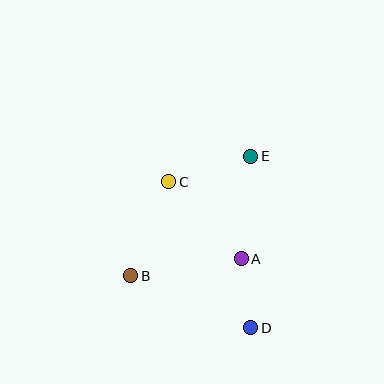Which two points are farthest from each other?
Points D and E are farthest from each other.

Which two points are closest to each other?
Points A and D are closest to each other.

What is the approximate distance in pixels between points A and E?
The distance between A and E is approximately 103 pixels.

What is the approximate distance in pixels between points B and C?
The distance between B and C is approximately 101 pixels.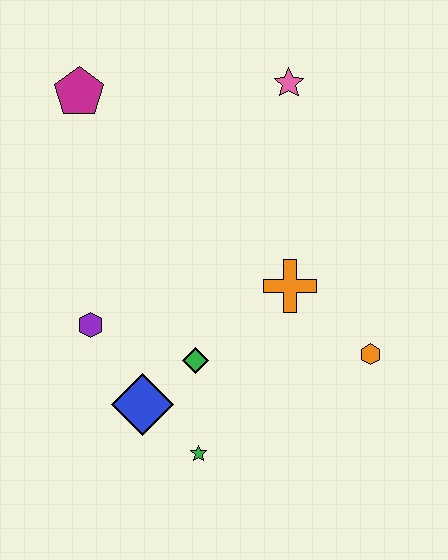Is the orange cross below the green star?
No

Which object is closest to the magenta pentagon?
The pink star is closest to the magenta pentagon.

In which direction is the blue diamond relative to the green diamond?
The blue diamond is to the left of the green diamond.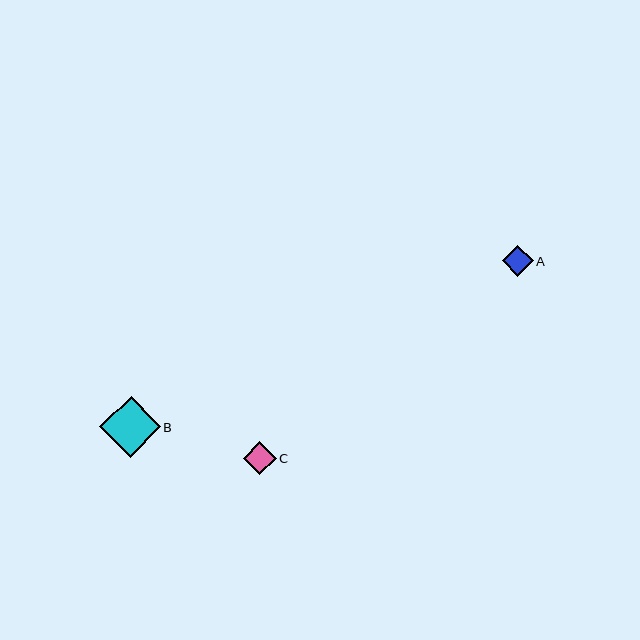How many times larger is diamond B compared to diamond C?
Diamond B is approximately 1.8 times the size of diamond C.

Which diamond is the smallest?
Diamond A is the smallest with a size of approximately 31 pixels.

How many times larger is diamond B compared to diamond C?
Diamond B is approximately 1.8 times the size of diamond C.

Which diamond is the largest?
Diamond B is the largest with a size of approximately 60 pixels.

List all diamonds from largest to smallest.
From largest to smallest: B, C, A.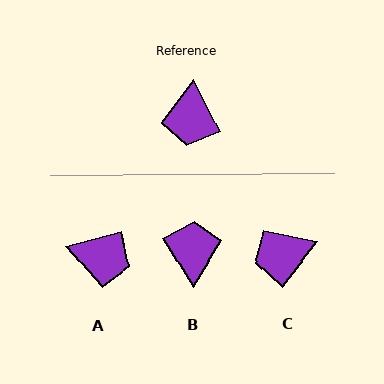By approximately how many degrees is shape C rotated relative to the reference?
Approximately 65 degrees clockwise.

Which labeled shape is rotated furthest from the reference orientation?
B, about 175 degrees away.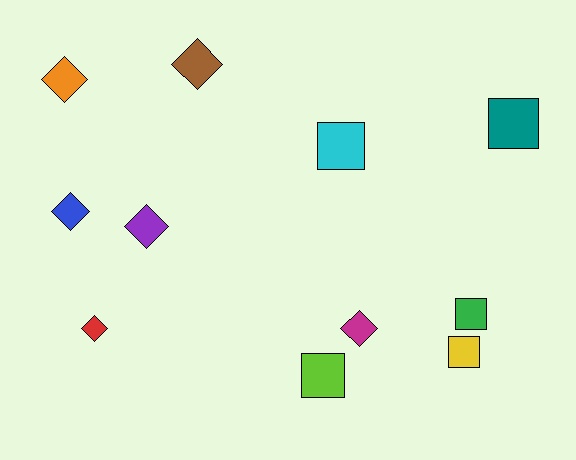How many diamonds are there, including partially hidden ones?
There are 6 diamonds.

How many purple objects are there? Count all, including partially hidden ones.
There is 1 purple object.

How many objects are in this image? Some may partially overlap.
There are 11 objects.